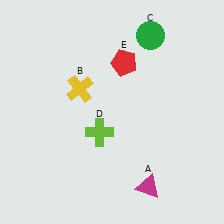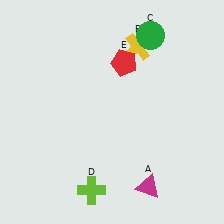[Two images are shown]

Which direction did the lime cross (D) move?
The lime cross (D) moved down.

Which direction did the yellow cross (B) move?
The yellow cross (B) moved right.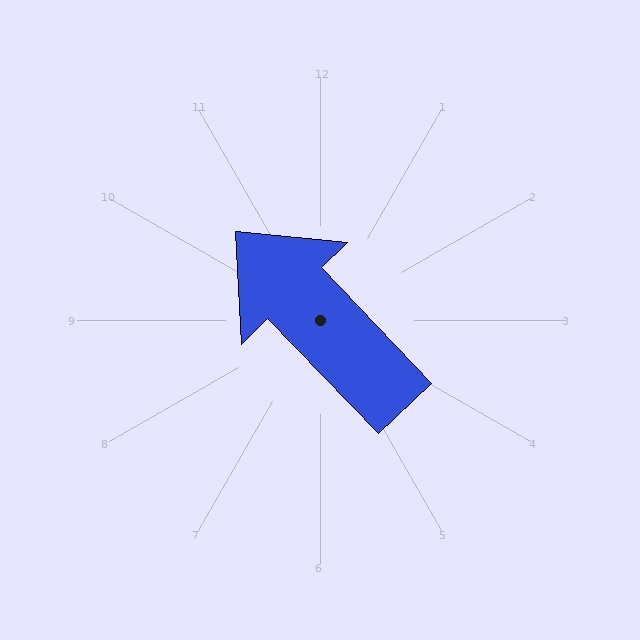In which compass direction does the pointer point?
Northwest.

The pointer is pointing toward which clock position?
Roughly 11 o'clock.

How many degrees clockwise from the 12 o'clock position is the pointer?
Approximately 316 degrees.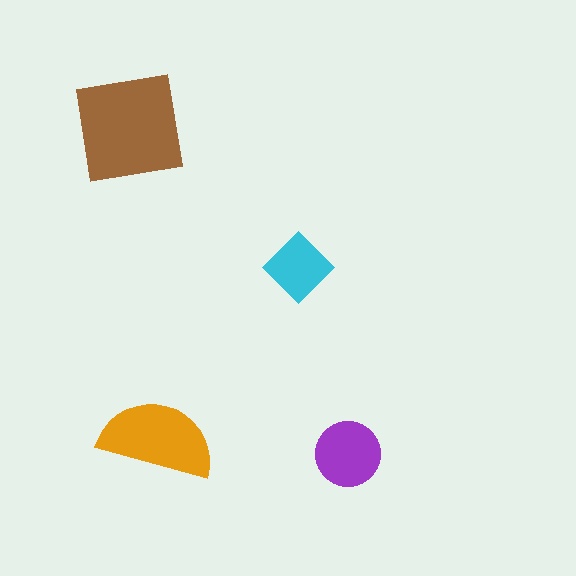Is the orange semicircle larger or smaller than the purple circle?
Larger.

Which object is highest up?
The brown square is topmost.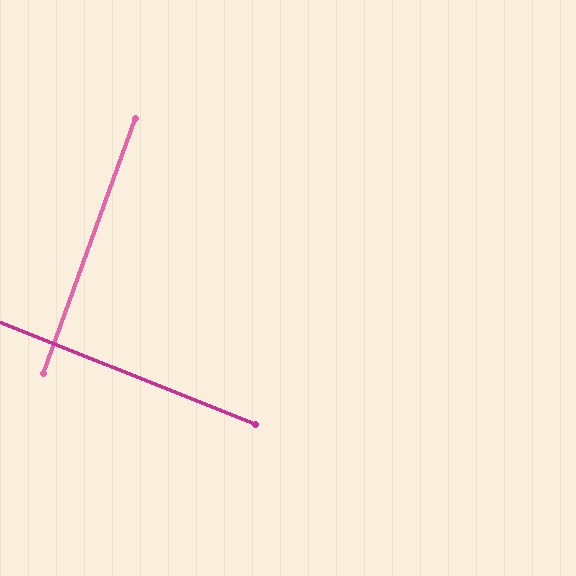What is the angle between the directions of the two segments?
Approximately 88 degrees.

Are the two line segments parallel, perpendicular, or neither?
Perpendicular — they meet at approximately 88°.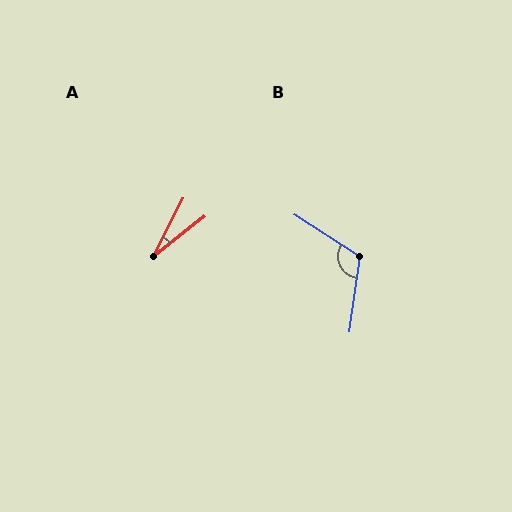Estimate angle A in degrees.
Approximately 25 degrees.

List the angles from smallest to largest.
A (25°), B (115°).